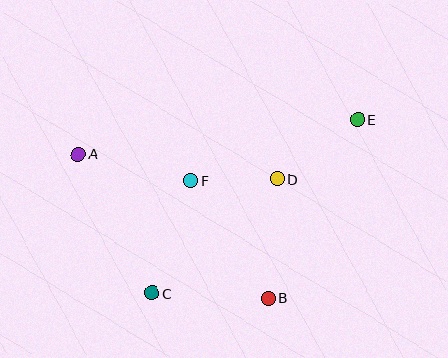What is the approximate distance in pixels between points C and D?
The distance between C and D is approximately 169 pixels.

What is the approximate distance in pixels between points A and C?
The distance between A and C is approximately 158 pixels.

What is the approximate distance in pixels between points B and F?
The distance between B and F is approximately 141 pixels.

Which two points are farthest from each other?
Points A and E are farthest from each other.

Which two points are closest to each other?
Points D and F are closest to each other.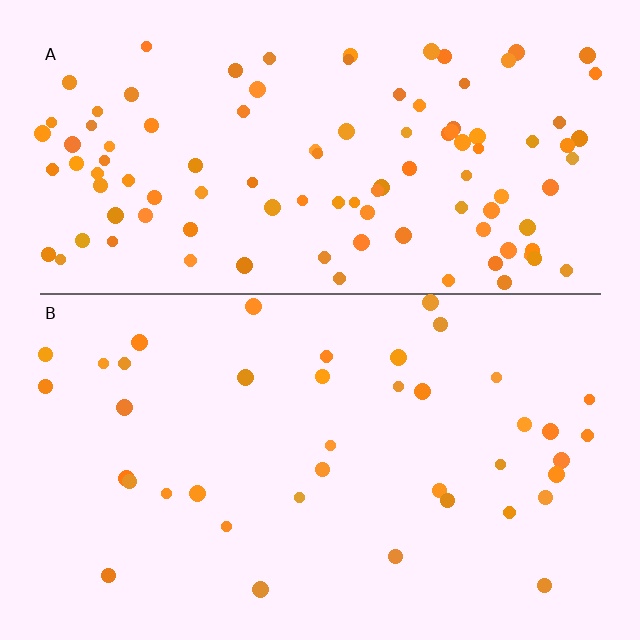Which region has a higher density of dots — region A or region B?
A (the top).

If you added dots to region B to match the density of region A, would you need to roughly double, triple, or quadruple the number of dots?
Approximately triple.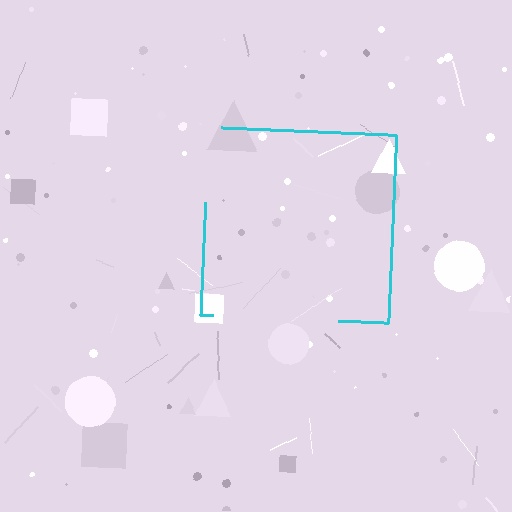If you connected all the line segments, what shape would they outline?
They would outline a square.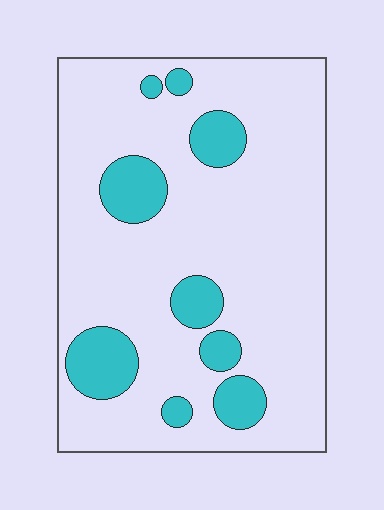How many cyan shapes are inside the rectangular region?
9.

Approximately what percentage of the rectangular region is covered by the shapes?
Approximately 15%.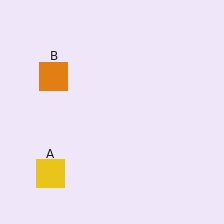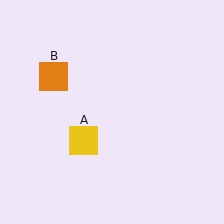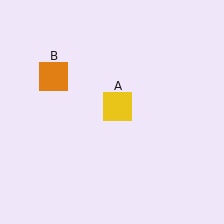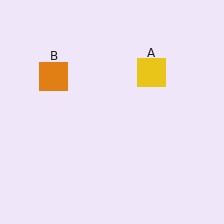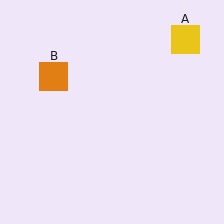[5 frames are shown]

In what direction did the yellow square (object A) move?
The yellow square (object A) moved up and to the right.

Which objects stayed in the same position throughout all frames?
Orange square (object B) remained stationary.